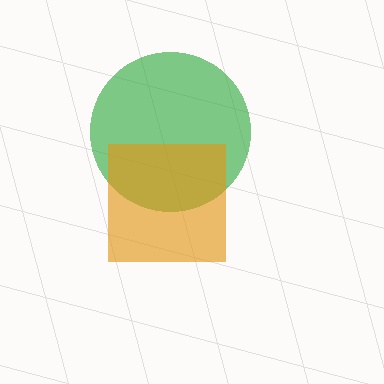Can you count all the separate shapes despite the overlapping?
Yes, there are 2 separate shapes.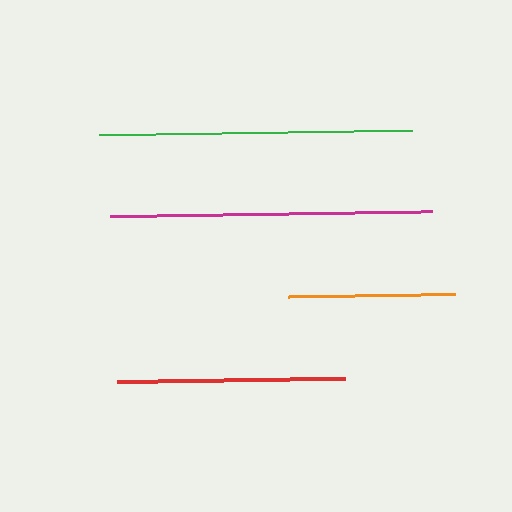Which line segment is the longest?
The magenta line is the longest at approximately 322 pixels.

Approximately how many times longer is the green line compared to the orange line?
The green line is approximately 1.9 times the length of the orange line.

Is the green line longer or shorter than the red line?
The green line is longer than the red line.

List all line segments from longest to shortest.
From longest to shortest: magenta, green, red, orange.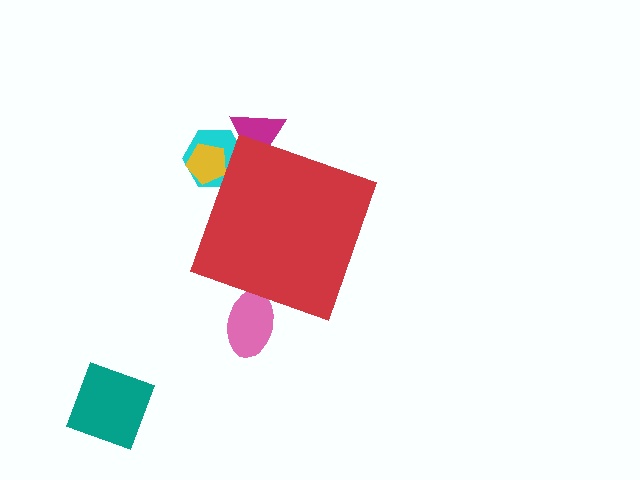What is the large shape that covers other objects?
A red diamond.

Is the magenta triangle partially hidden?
Yes, the magenta triangle is partially hidden behind the red diamond.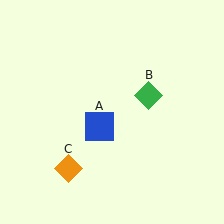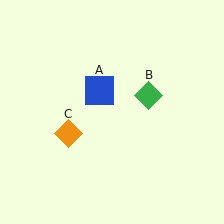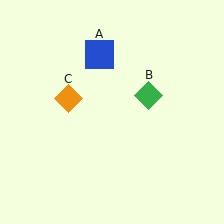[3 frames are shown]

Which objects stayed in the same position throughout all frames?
Green diamond (object B) remained stationary.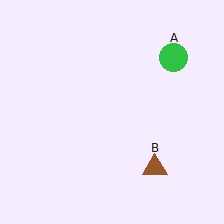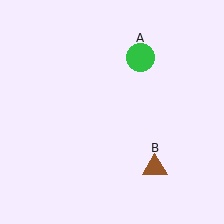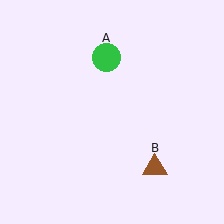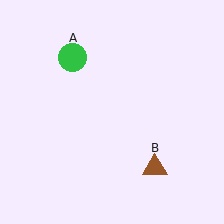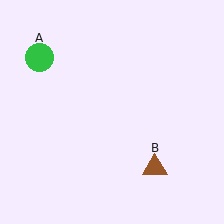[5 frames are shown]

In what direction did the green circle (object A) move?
The green circle (object A) moved left.